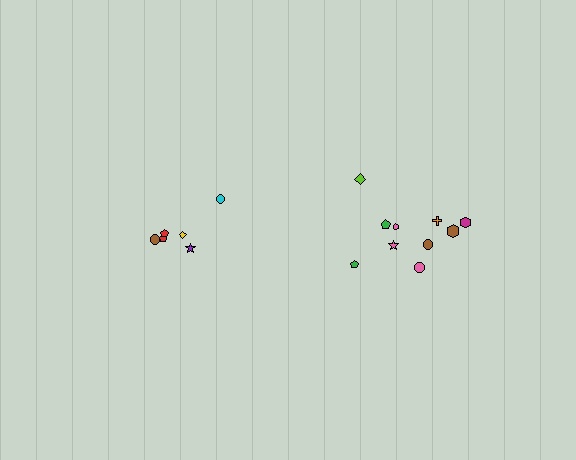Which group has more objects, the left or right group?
The right group.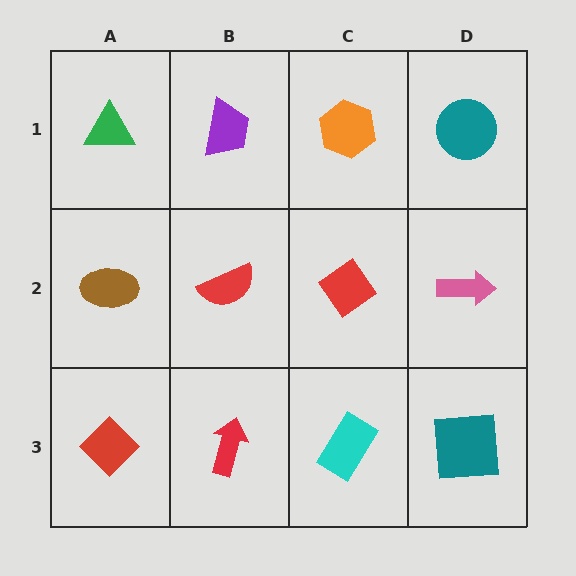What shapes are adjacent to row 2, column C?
An orange hexagon (row 1, column C), a cyan rectangle (row 3, column C), a red semicircle (row 2, column B), a pink arrow (row 2, column D).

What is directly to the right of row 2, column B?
A red diamond.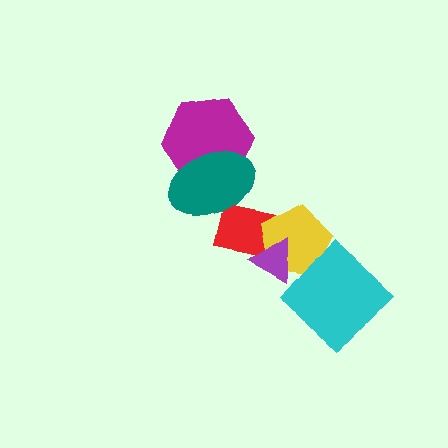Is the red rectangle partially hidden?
Yes, it is partially covered by another shape.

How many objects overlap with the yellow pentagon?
3 objects overlap with the yellow pentagon.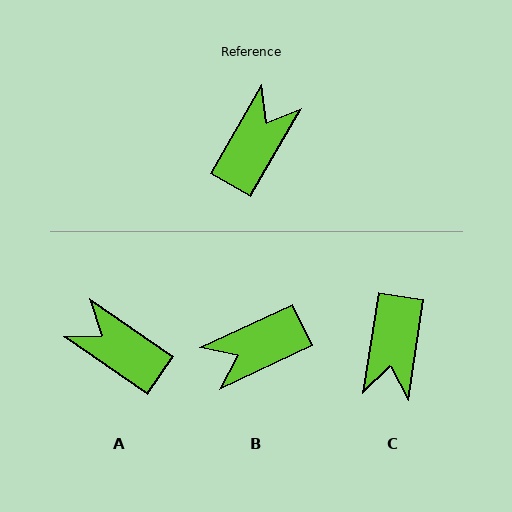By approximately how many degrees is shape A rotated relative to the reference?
Approximately 86 degrees counter-clockwise.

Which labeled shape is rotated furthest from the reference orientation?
C, about 158 degrees away.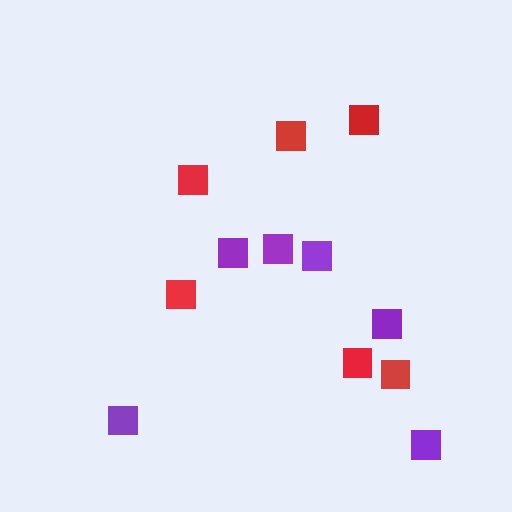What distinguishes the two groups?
There are 2 groups: one group of red squares (6) and one group of purple squares (6).